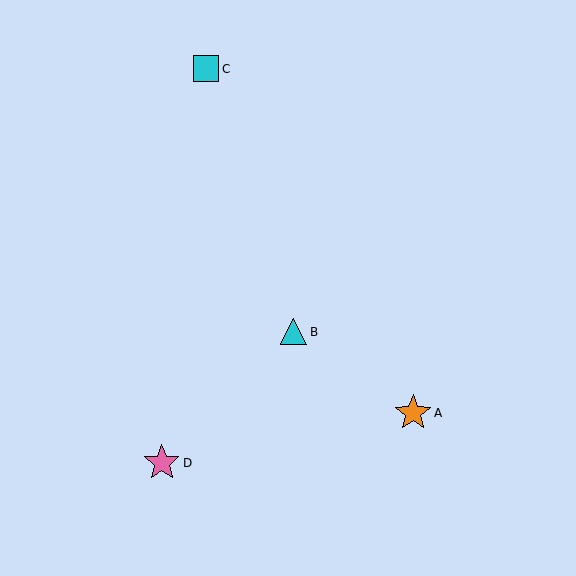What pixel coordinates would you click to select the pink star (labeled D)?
Click at (162, 463) to select the pink star D.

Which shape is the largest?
The pink star (labeled D) is the largest.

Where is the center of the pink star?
The center of the pink star is at (162, 463).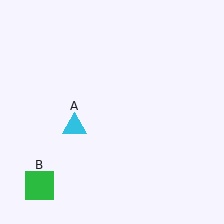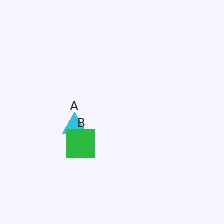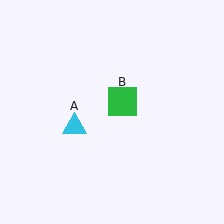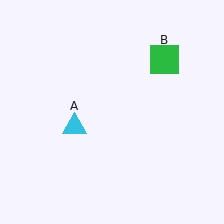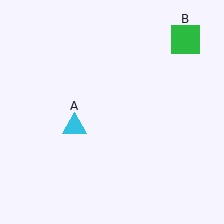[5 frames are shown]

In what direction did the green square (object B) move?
The green square (object B) moved up and to the right.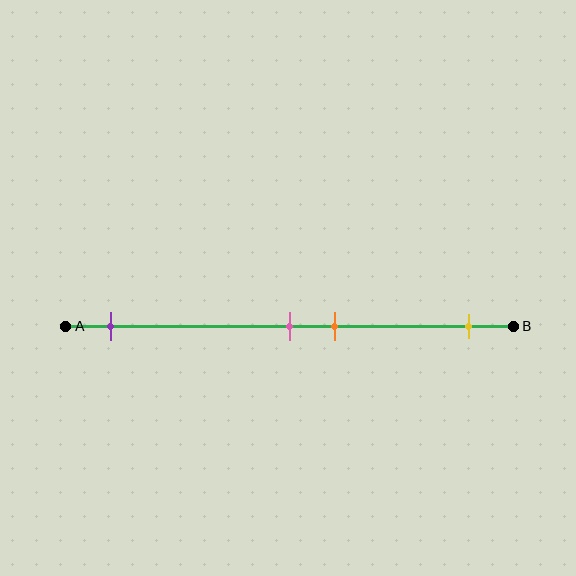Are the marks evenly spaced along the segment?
No, the marks are not evenly spaced.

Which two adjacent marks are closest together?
The pink and orange marks are the closest adjacent pair.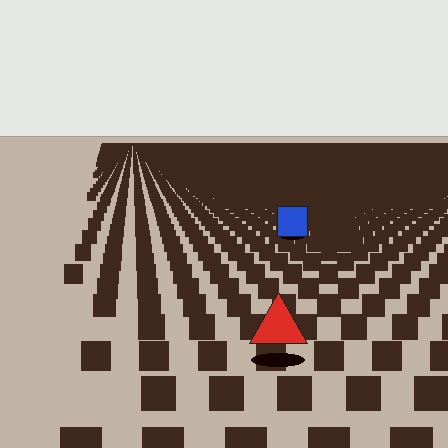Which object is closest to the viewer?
The red triangle is closest. The texture marks near it are larger and more spread out.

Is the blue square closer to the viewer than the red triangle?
No. The red triangle is closer — you can tell from the texture gradient: the ground texture is coarser near it.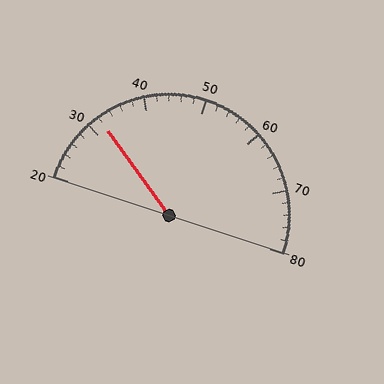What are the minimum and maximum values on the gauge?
The gauge ranges from 20 to 80.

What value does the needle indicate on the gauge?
The needle indicates approximately 32.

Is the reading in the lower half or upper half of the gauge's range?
The reading is in the lower half of the range (20 to 80).